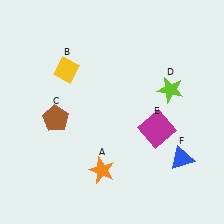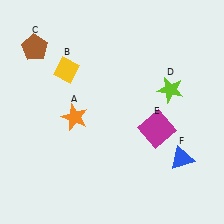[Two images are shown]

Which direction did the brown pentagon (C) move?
The brown pentagon (C) moved up.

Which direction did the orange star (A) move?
The orange star (A) moved up.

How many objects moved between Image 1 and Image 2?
2 objects moved between the two images.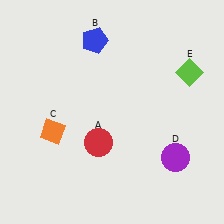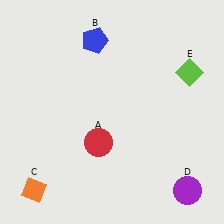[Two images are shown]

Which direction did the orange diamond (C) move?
The orange diamond (C) moved down.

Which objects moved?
The objects that moved are: the orange diamond (C), the purple circle (D).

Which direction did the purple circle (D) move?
The purple circle (D) moved down.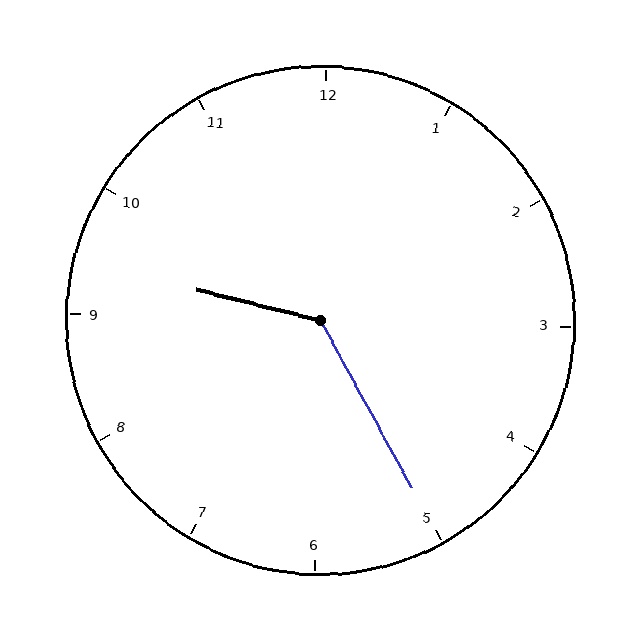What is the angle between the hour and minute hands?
Approximately 132 degrees.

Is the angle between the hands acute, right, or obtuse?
It is obtuse.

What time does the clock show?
9:25.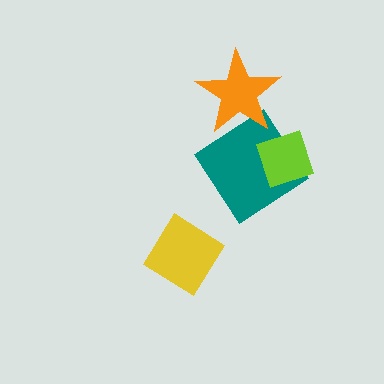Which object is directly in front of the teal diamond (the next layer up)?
The lime diamond is directly in front of the teal diamond.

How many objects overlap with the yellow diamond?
0 objects overlap with the yellow diamond.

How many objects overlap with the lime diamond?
1 object overlaps with the lime diamond.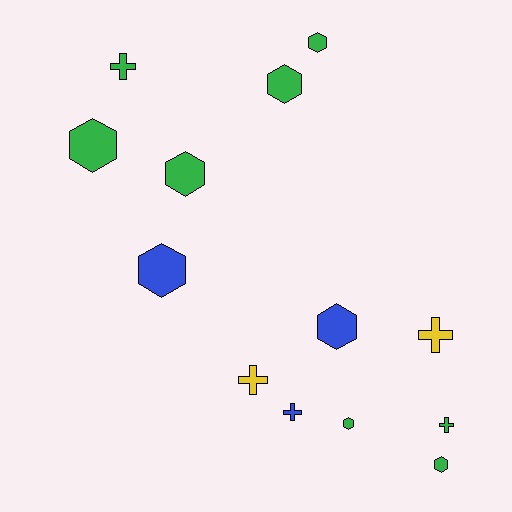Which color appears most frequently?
Green, with 8 objects.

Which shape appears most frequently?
Hexagon, with 8 objects.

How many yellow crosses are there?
There are 2 yellow crosses.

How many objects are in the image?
There are 13 objects.